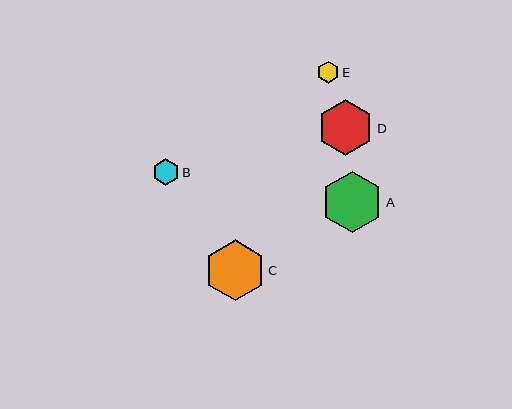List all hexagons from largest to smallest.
From largest to smallest: A, C, D, B, E.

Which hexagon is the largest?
Hexagon A is the largest with a size of approximately 61 pixels.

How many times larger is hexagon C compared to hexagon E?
Hexagon C is approximately 2.7 times the size of hexagon E.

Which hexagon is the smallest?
Hexagon E is the smallest with a size of approximately 22 pixels.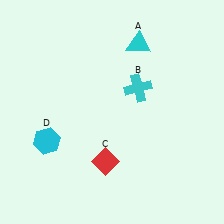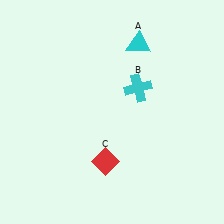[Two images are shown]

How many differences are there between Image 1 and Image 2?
There is 1 difference between the two images.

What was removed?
The cyan hexagon (D) was removed in Image 2.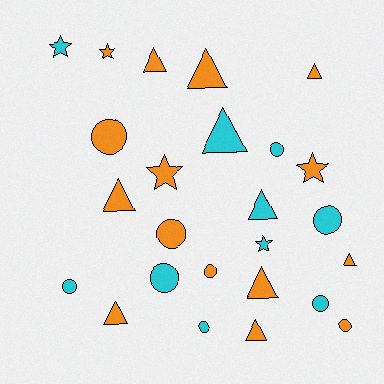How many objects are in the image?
There are 25 objects.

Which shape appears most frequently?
Triangle, with 10 objects.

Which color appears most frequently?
Orange, with 15 objects.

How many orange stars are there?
There are 3 orange stars.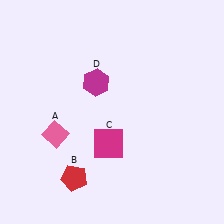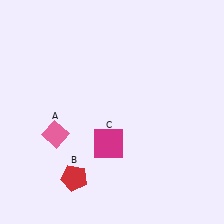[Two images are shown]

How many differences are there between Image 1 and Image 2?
There is 1 difference between the two images.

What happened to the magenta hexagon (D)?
The magenta hexagon (D) was removed in Image 2. It was in the top-left area of Image 1.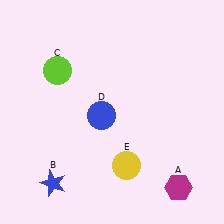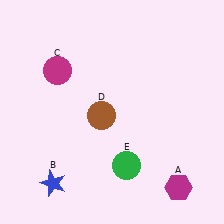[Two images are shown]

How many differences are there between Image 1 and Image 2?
There are 3 differences between the two images.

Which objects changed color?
C changed from lime to magenta. D changed from blue to brown. E changed from yellow to green.